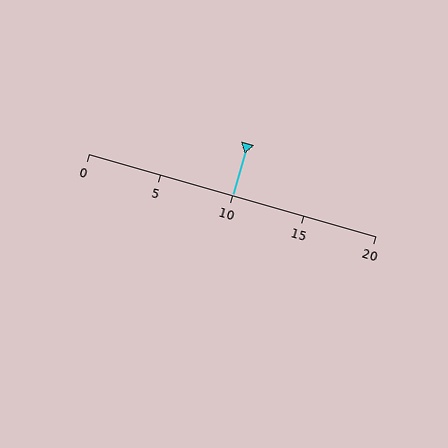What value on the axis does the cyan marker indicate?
The marker indicates approximately 10.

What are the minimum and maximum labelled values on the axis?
The axis runs from 0 to 20.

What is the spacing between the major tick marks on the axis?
The major ticks are spaced 5 apart.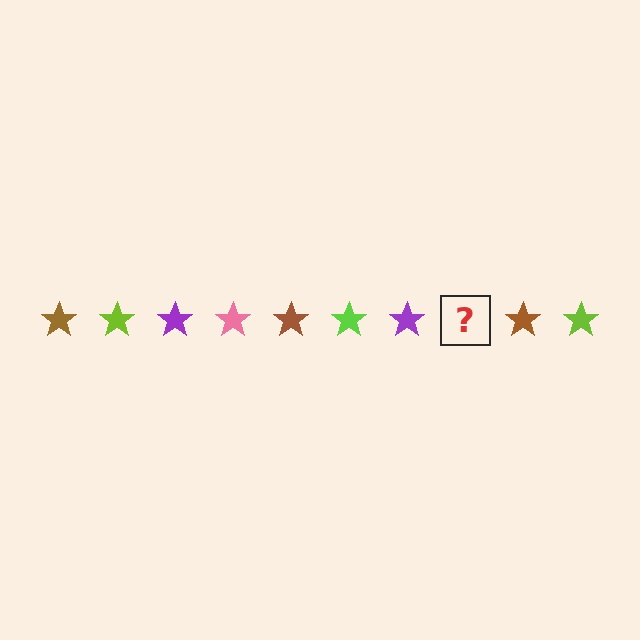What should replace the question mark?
The question mark should be replaced with a pink star.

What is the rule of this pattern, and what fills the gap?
The rule is that the pattern cycles through brown, lime, purple, pink stars. The gap should be filled with a pink star.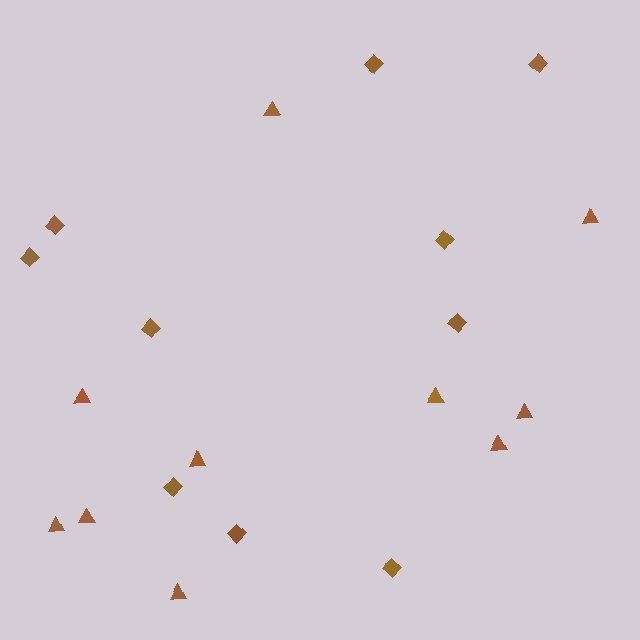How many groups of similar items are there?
There are 2 groups: one group of diamonds (10) and one group of triangles (10).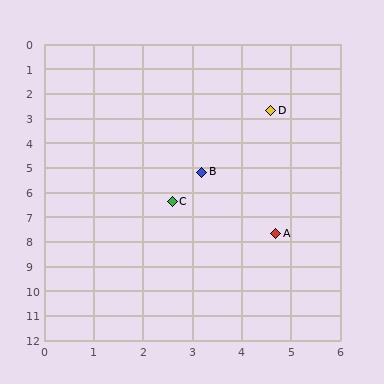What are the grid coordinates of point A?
Point A is at approximately (4.7, 7.7).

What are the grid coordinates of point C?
Point C is at approximately (2.6, 6.4).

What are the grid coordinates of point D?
Point D is at approximately (4.6, 2.7).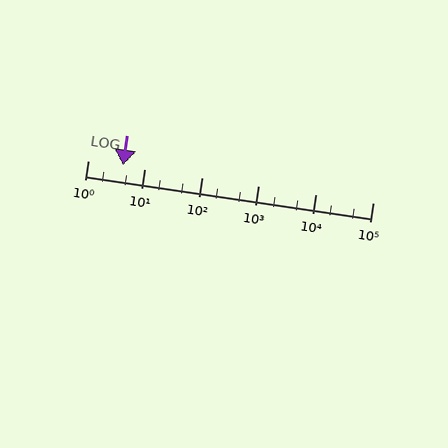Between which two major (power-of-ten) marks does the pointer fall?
The pointer is between 1 and 10.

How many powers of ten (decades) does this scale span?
The scale spans 5 decades, from 1 to 100000.